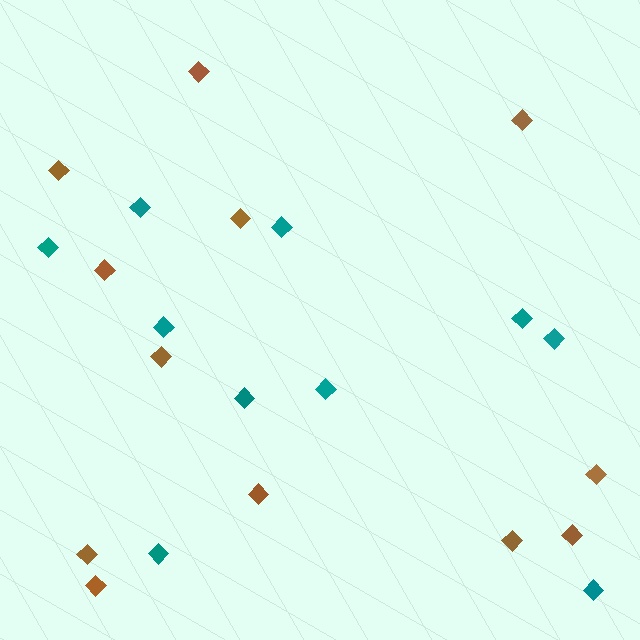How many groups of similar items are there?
There are 2 groups: one group of teal diamonds (10) and one group of brown diamonds (12).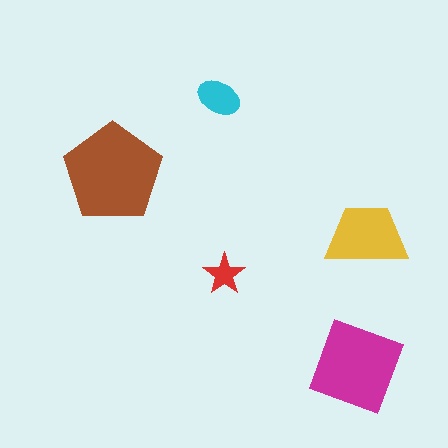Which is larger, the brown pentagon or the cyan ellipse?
The brown pentagon.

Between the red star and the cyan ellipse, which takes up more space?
The cyan ellipse.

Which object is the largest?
The brown pentagon.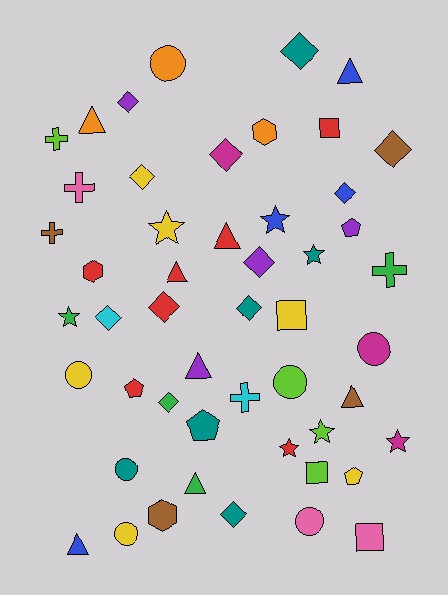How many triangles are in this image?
There are 8 triangles.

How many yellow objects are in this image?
There are 6 yellow objects.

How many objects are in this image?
There are 50 objects.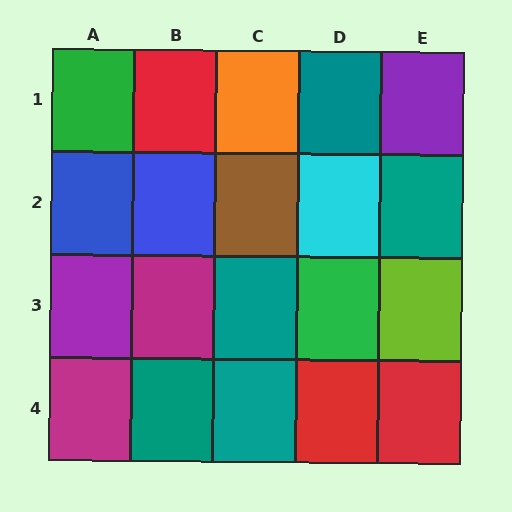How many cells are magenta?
2 cells are magenta.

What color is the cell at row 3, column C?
Teal.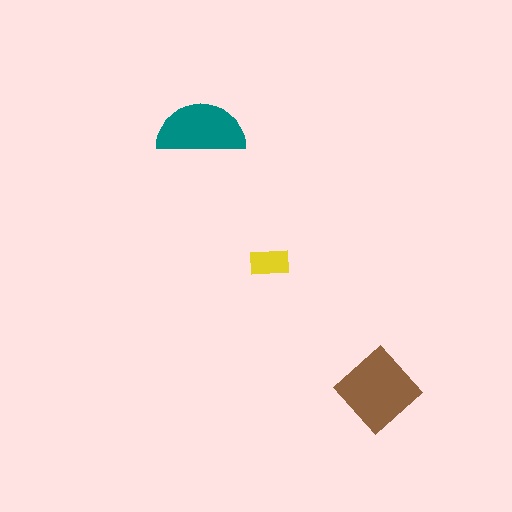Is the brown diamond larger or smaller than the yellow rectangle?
Larger.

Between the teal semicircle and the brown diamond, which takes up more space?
The brown diamond.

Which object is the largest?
The brown diamond.